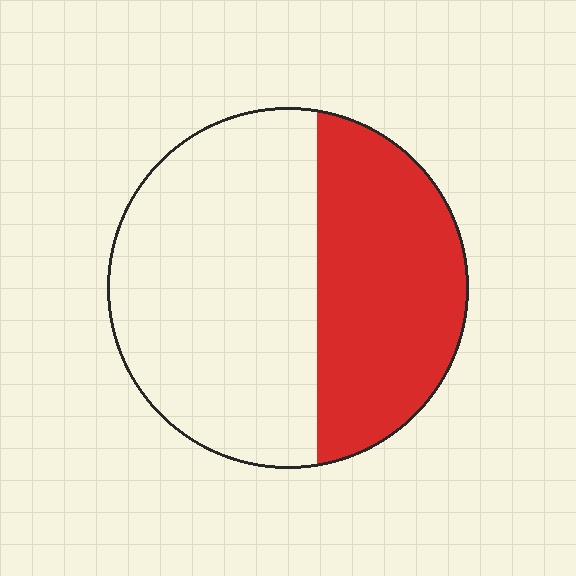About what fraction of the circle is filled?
About two fifths (2/5).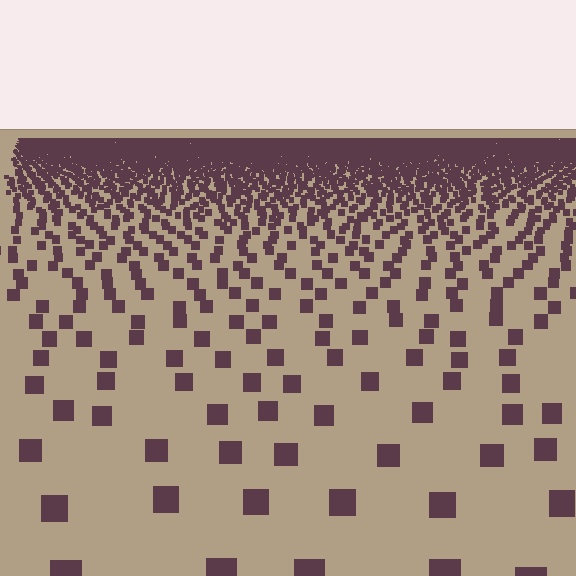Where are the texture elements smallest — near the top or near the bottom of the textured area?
Near the top.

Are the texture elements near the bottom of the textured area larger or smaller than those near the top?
Larger. Near the bottom, elements are closer to the viewer and appear at a bigger on-screen size.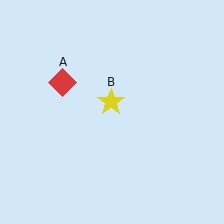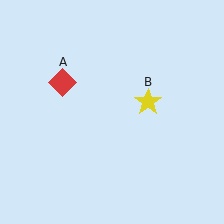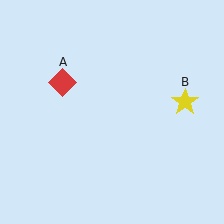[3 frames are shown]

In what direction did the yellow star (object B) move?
The yellow star (object B) moved right.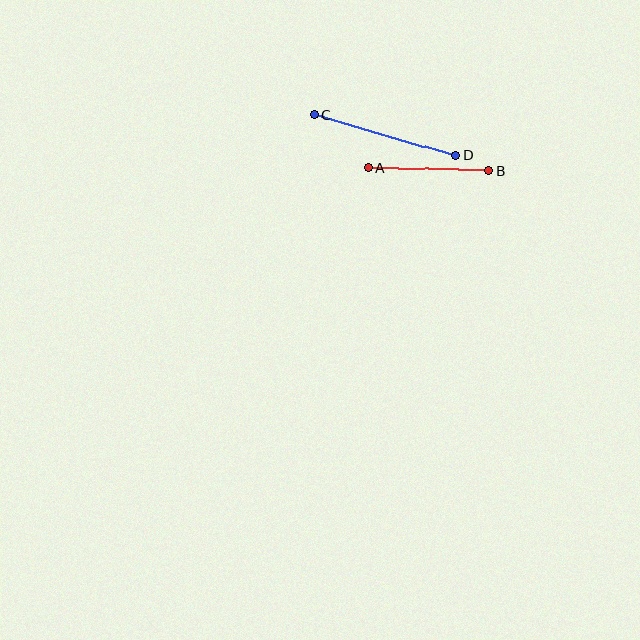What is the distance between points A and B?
The distance is approximately 121 pixels.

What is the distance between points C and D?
The distance is approximately 147 pixels.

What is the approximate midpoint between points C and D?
The midpoint is at approximately (385, 135) pixels.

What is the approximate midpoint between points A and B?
The midpoint is at approximately (429, 169) pixels.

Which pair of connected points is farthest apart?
Points C and D are farthest apart.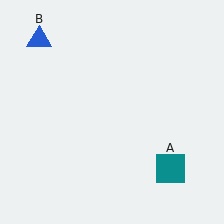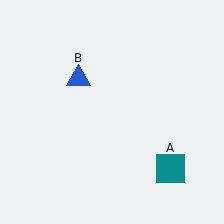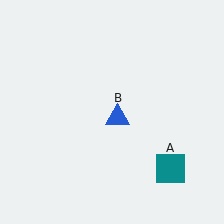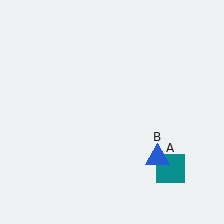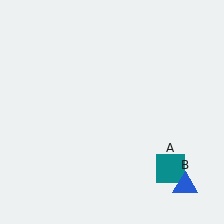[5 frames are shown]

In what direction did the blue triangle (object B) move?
The blue triangle (object B) moved down and to the right.